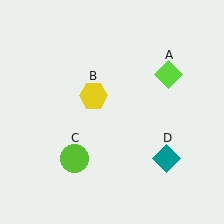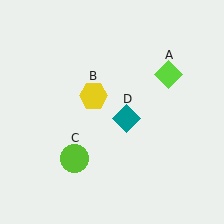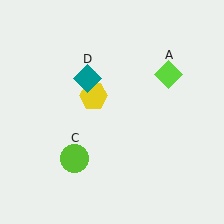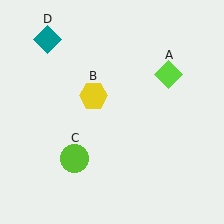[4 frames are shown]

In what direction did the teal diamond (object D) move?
The teal diamond (object D) moved up and to the left.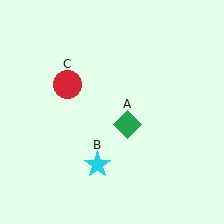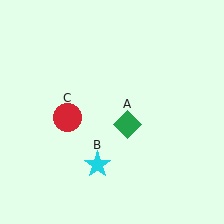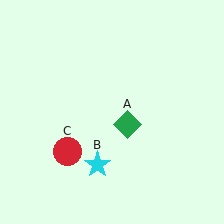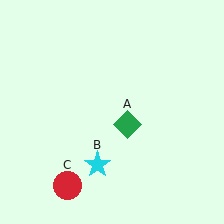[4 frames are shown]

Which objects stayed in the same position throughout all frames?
Green diamond (object A) and cyan star (object B) remained stationary.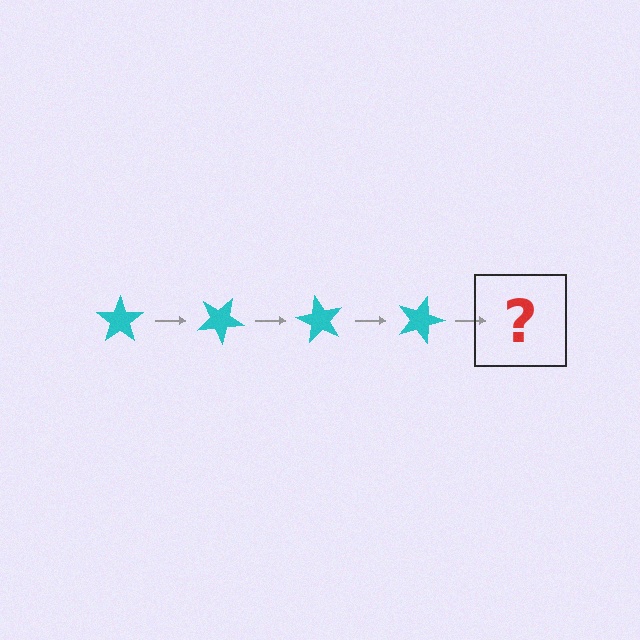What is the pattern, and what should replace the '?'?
The pattern is that the star rotates 30 degrees each step. The '?' should be a cyan star rotated 120 degrees.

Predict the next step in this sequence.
The next step is a cyan star rotated 120 degrees.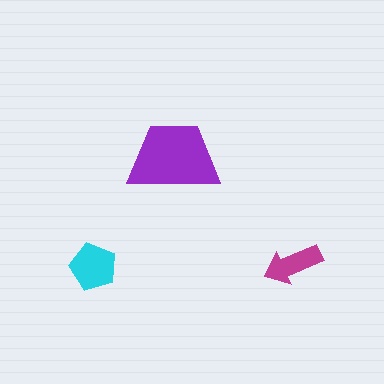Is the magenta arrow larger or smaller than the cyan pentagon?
Smaller.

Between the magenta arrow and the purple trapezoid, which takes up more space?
The purple trapezoid.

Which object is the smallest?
The magenta arrow.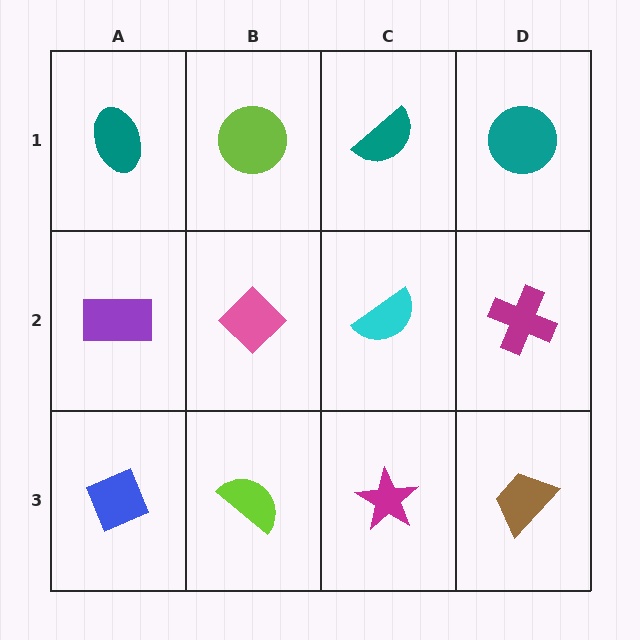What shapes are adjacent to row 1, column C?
A cyan semicircle (row 2, column C), a lime circle (row 1, column B), a teal circle (row 1, column D).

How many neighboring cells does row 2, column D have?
3.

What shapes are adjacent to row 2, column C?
A teal semicircle (row 1, column C), a magenta star (row 3, column C), a pink diamond (row 2, column B), a magenta cross (row 2, column D).